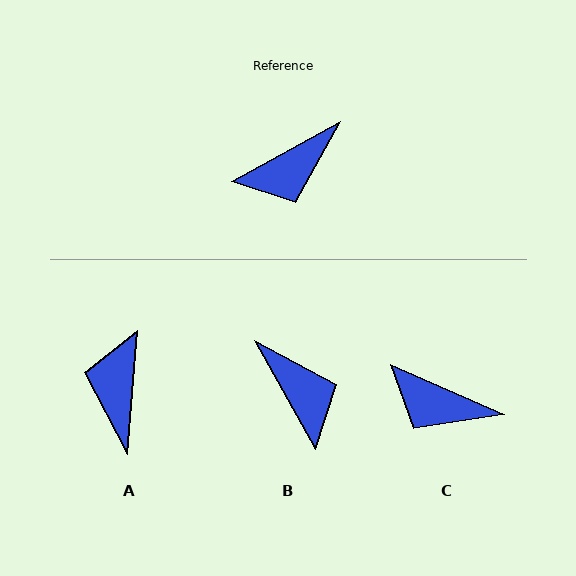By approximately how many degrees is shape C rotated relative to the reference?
Approximately 53 degrees clockwise.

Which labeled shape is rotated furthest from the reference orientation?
A, about 124 degrees away.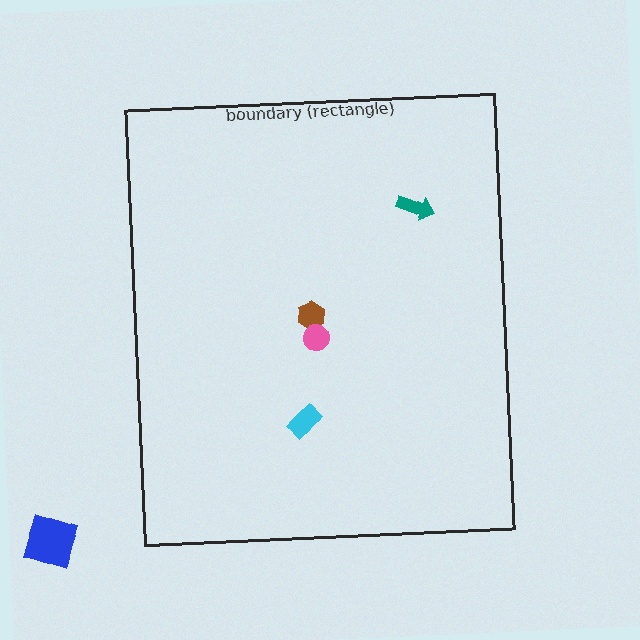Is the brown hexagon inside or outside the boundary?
Inside.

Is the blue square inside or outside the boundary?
Outside.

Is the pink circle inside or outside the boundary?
Inside.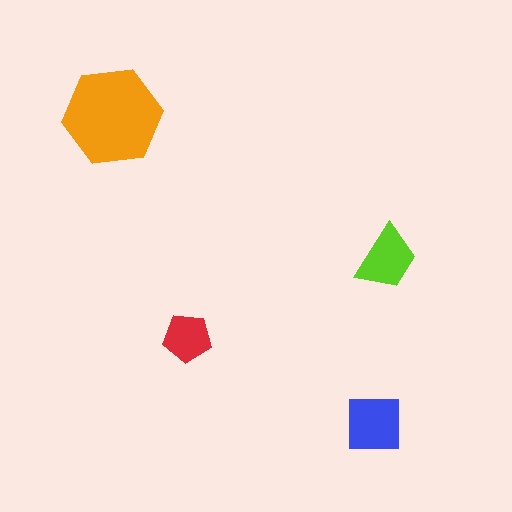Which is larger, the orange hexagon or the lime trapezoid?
The orange hexagon.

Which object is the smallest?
The red pentagon.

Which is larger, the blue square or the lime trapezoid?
The blue square.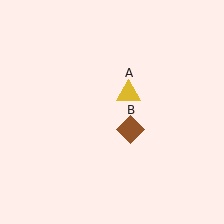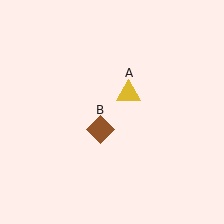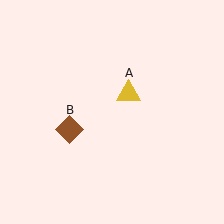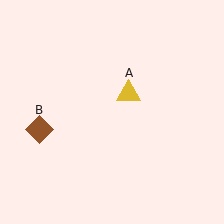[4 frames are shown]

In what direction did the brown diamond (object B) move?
The brown diamond (object B) moved left.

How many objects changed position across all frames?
1 object changed position: brown diamond (object B).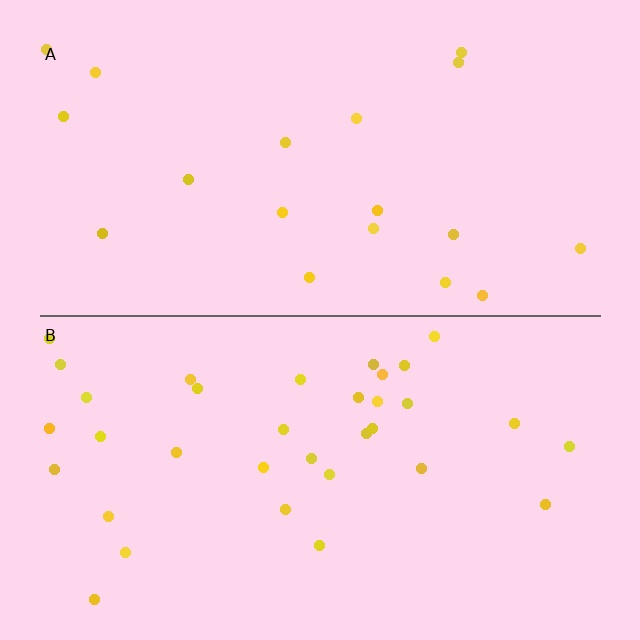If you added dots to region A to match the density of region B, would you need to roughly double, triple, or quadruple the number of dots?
Approximately double.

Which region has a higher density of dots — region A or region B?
B (the bottom).